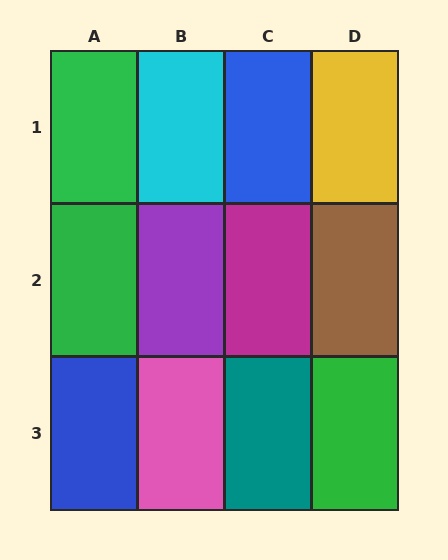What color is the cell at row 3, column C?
Teal.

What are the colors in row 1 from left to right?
Green, cyan, blue, yellow.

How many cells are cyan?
1 cell is cyan.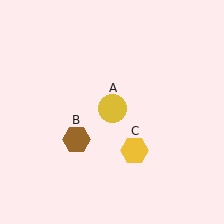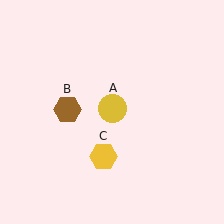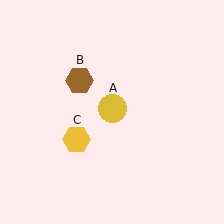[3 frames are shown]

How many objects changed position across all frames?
2 objects changed position: brown hexagon (object B), yellow hexagon (object C).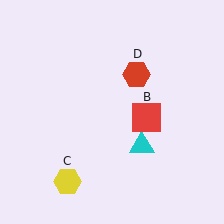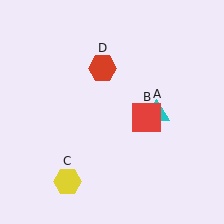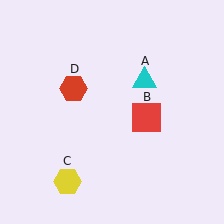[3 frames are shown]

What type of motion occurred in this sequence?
The cyan triangle (object A), red hexagon (object D) rotated counterclockwise around the center of the scene.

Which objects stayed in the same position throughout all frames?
Red square (object B) and yellow hexagon (object C) remained stationary.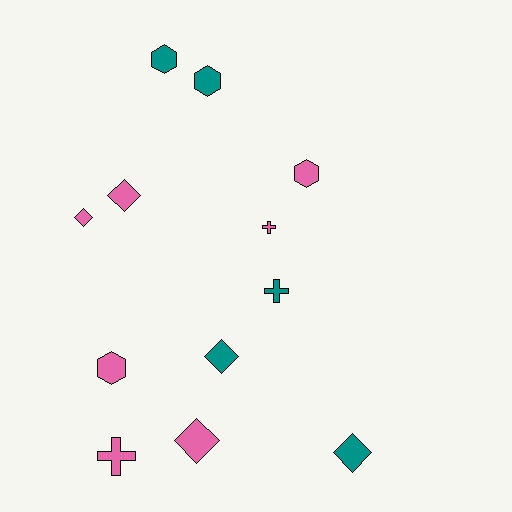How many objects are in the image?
There are 12 objects.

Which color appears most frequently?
Pink, with 7 objects.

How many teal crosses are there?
There is 1 teal cross.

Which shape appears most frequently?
Diamond, with 5 objects.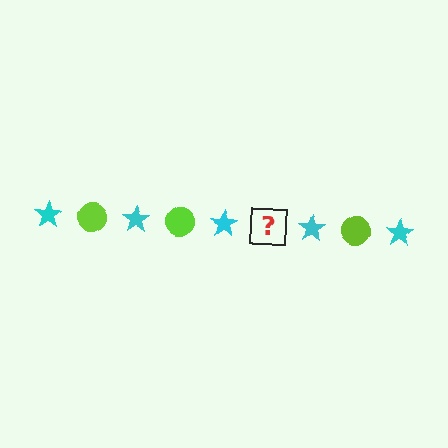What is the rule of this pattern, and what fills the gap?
The rule is that the pattern alternates between cyan star and lime circle. The gap should be filled with a lime circle.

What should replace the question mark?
The question mark should be replaced with a lime circle.